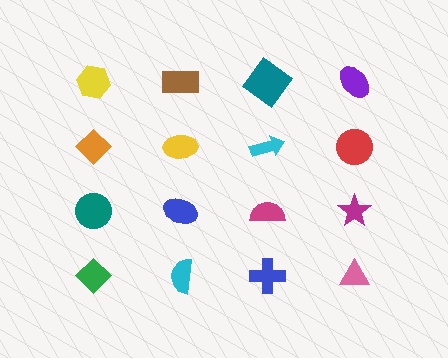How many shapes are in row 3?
4 shapes.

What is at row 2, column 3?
A cyan arrow.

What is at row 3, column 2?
A blue ellipse.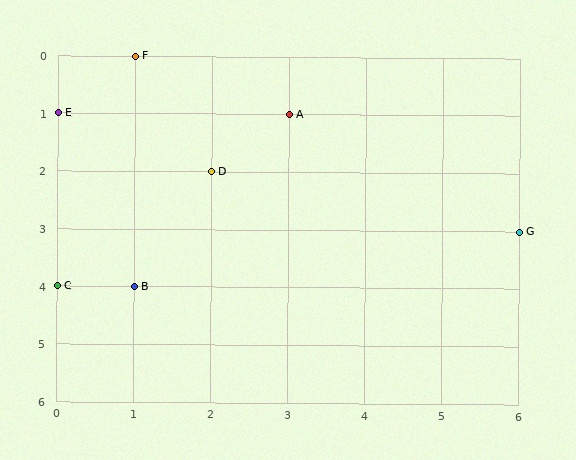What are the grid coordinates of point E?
Point E is at grid coordinates (0, 1).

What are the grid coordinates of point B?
Point B is at grid coordinates (1, 4).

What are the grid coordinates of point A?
Point A is at grid coordinates (3, 1).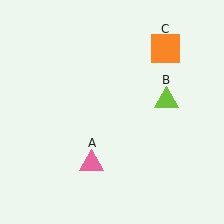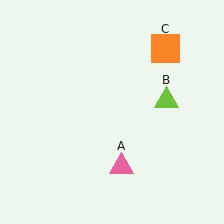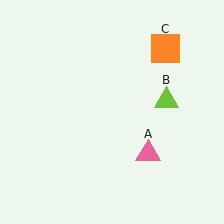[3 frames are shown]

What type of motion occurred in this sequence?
The pink triangle (object A) rotated counterclockwise around the center of the scene.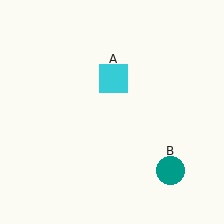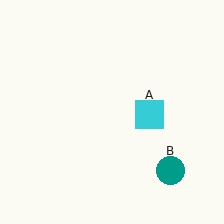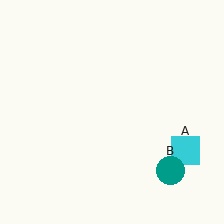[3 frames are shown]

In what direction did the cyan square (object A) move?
The cyan square (object A) moved down and to the right.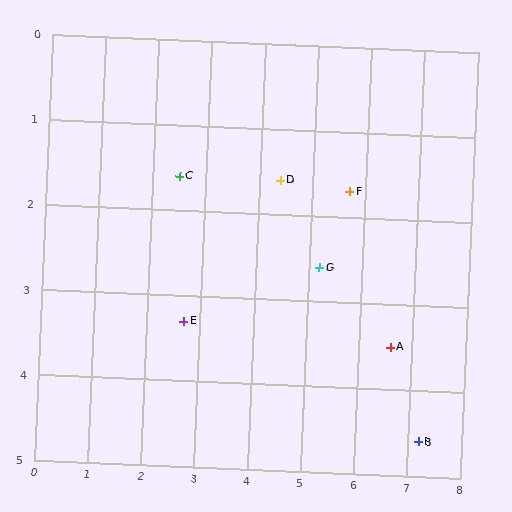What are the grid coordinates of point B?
Point B is at approximately (7.2, 4.6).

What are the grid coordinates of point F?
Point F is at approximately (5.7, 1.7).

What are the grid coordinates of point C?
Point C is at approximately (2.5, 1.6).